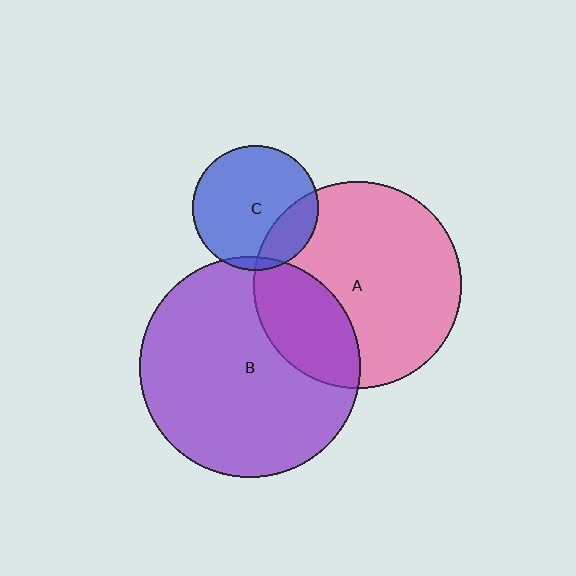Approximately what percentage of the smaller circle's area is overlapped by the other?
Approximately 5%.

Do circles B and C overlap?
Yes.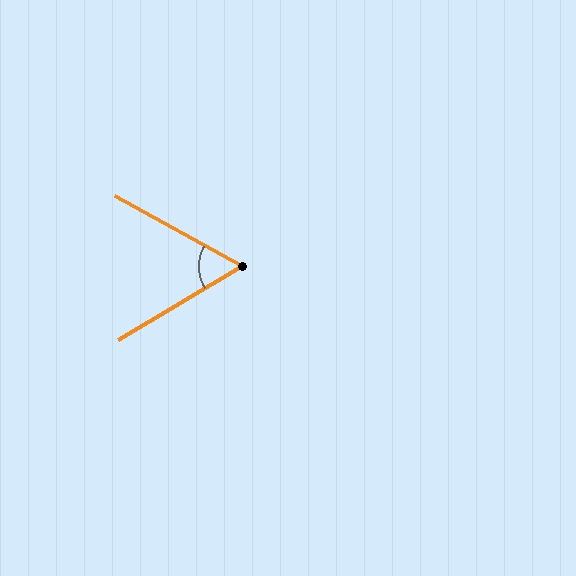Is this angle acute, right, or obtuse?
It is acute.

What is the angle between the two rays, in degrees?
Approximately 60 degrees.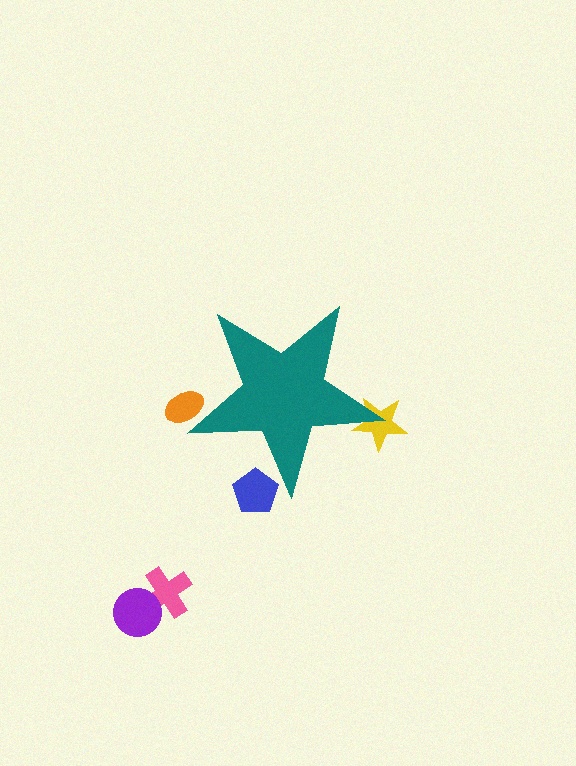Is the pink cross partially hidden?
No, the pink cross is fully visible.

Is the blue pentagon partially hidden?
Yes, the blue pentagon is partially hidden behind the teal star.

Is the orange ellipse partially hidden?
Yes, the orange ellipse is partially hidden behind the teal star.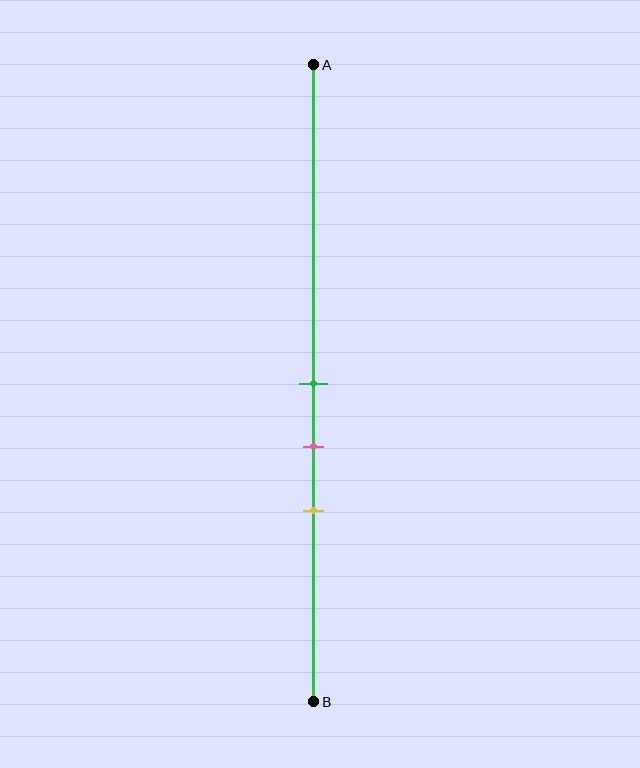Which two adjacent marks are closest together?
The green and pink marks are the closest adjacent pair.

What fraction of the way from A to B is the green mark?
The green mark is approximately 50% (0.5) of the way from A to B.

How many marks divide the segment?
There are 3 marks dividing the segment.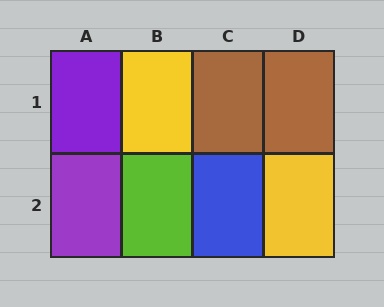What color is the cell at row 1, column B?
Yellow.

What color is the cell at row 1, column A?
Purple.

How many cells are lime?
1 cell is lime.